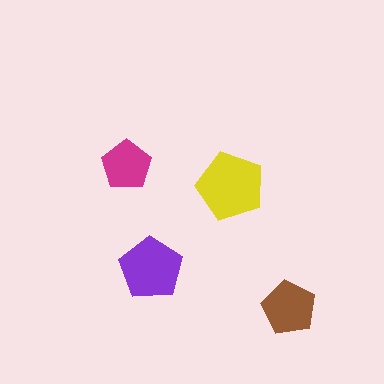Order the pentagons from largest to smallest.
the yellow one, the purple one, the brown one, the magenta one.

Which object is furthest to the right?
The brown pentagon is rightmost.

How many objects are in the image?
There are 4 objects in the image.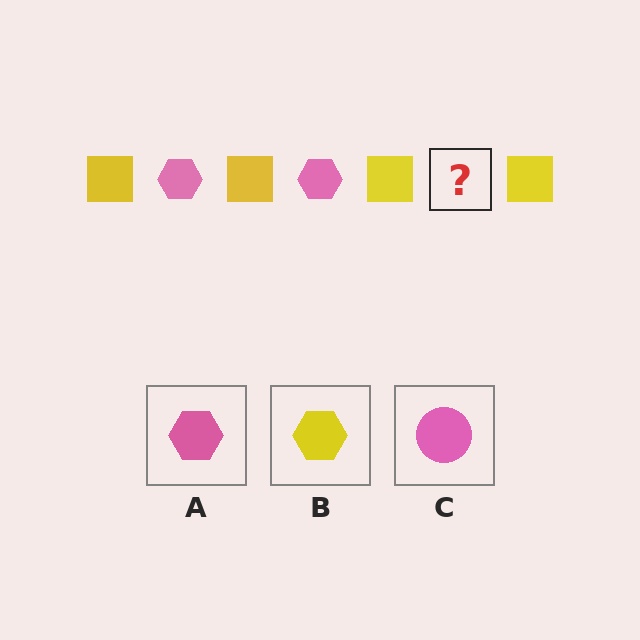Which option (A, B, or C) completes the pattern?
A.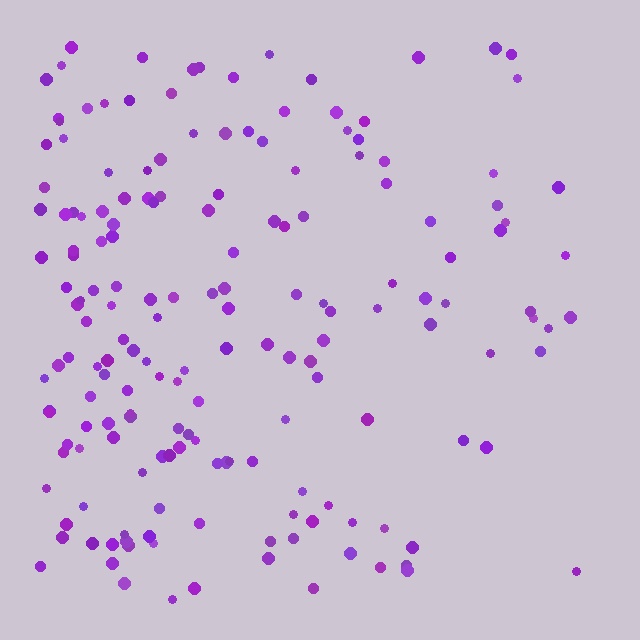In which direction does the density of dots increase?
From right to left, with the left side densest.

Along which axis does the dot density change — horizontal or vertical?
Horizontal.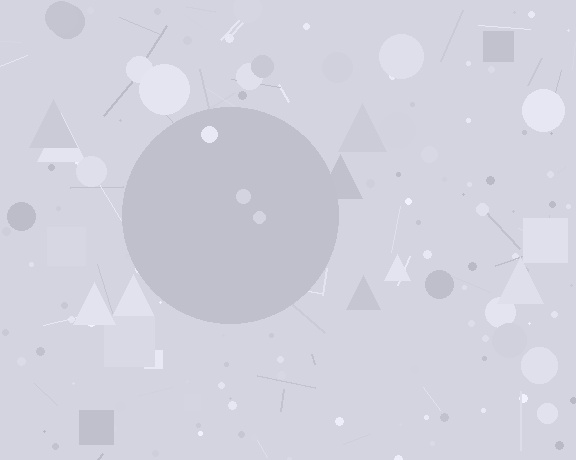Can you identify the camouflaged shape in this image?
The camouflaged shape is a circle.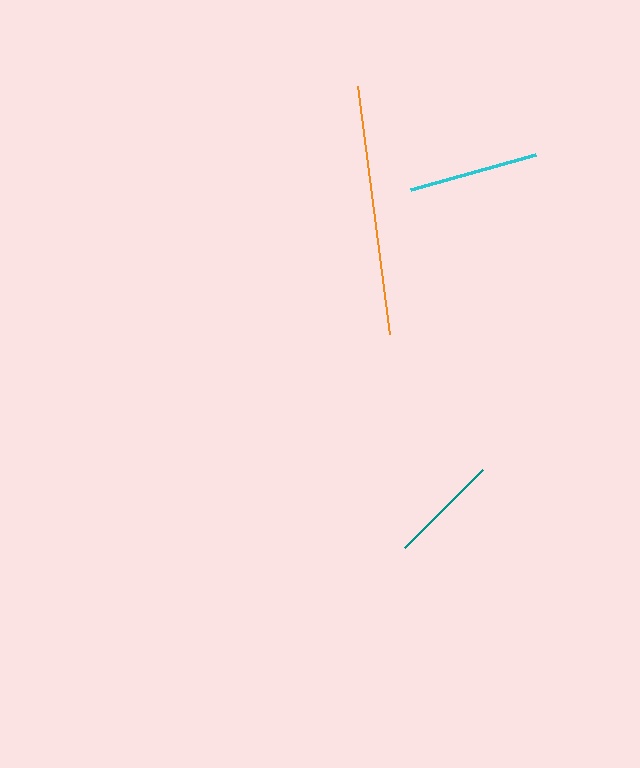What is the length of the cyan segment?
The cyan segment is approximately 130 pixels long.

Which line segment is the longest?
The orange line is the longest at approximately 250 pixels.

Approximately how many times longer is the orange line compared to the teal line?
The orange line is approximately 2.3 times the length of the teal line.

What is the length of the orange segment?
The orange segment is approximately 250 pixels long.